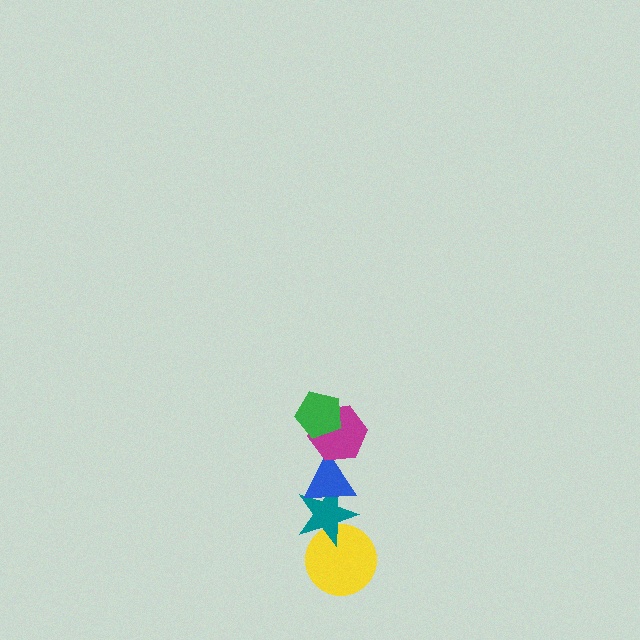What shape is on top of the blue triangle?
The magenta hexagon is on top of the blue triangle.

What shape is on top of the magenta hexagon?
The green pentagon is on top of the magenta hexagon.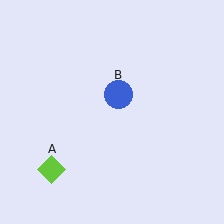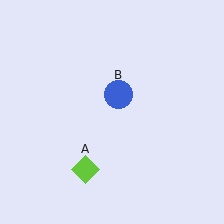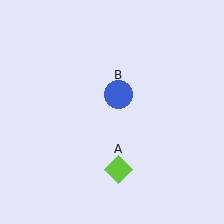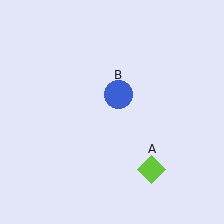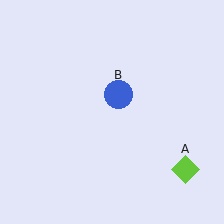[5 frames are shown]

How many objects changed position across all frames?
1 object changed position: lime diamond (object A).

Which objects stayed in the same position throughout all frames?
Blue circle (object B) remained stationary.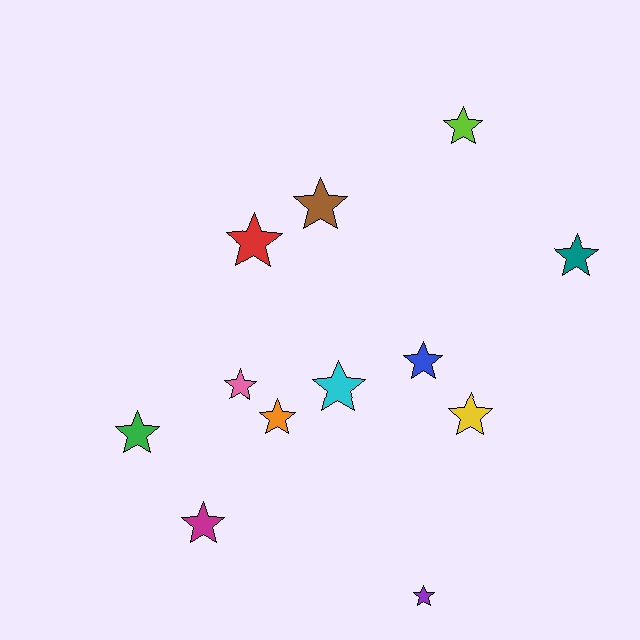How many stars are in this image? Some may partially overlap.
There are 12 stars.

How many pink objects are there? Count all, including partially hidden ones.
There is 1 pink object.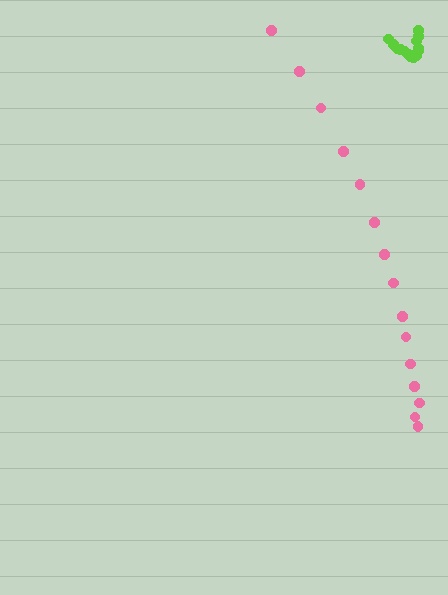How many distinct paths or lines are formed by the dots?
There are 2 distinct paths.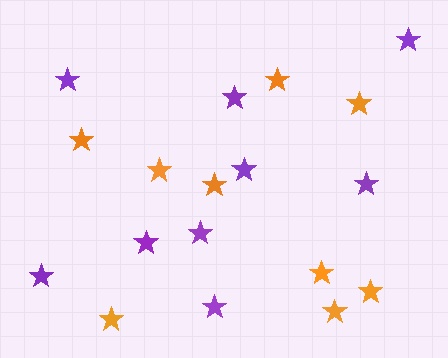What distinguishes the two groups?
There are 2 groups: one group of purple stars (9) and one group of orange stars (9).